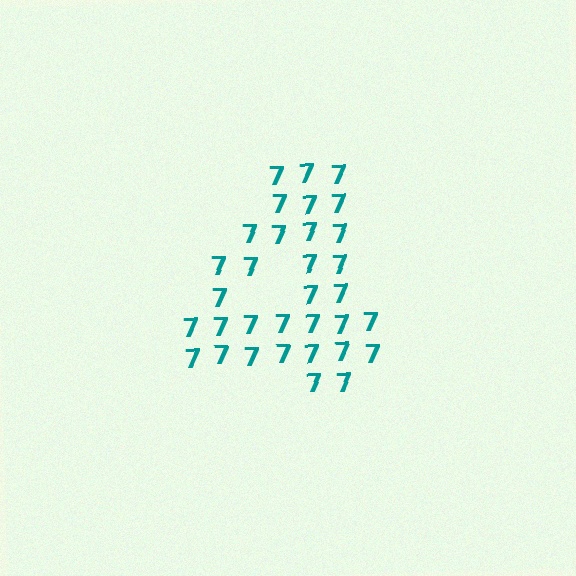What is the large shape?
The large shape is the digit 4.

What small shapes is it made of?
It is made of small digit 7's.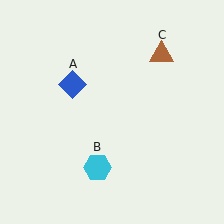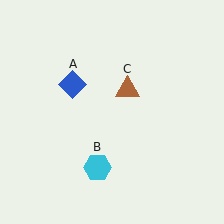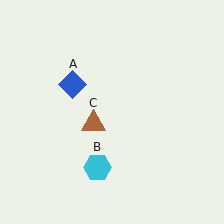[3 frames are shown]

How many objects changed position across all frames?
1 object changed position: brown triangle (object C).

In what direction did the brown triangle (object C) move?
The brown triangle (object C) moved down and to the left.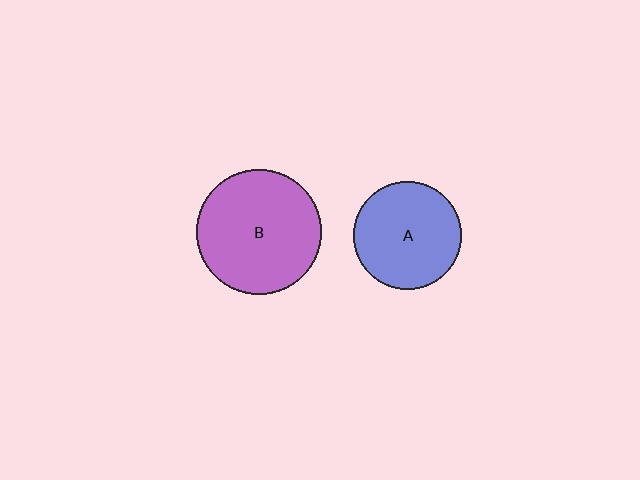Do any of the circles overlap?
No, none of the circles overlap.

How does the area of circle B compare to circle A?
Approximately 1.3 times.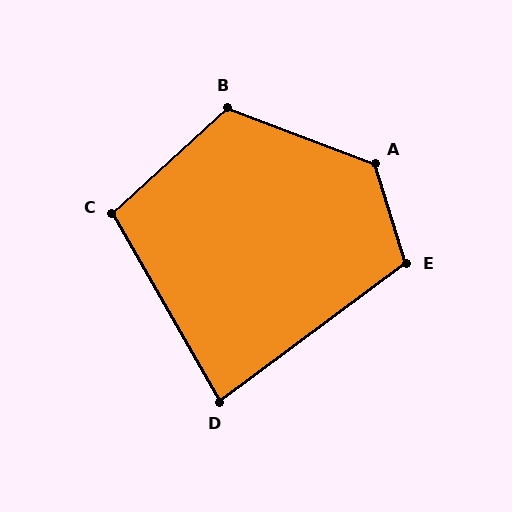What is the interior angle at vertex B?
Approximately 117 degrees (obtuse).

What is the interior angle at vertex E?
Approximately 109 degrees (obtuse).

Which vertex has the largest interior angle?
A, at approximately 128 degrees.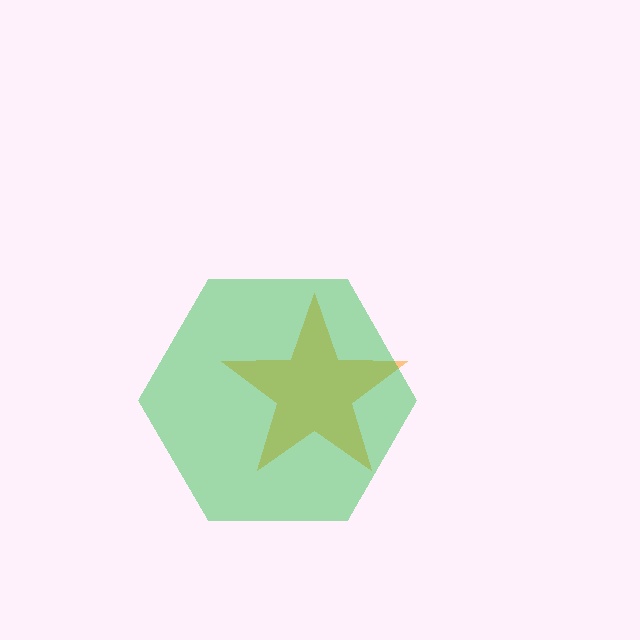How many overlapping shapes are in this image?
There are 2 overlapping shapes in the image.